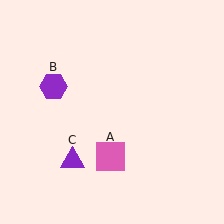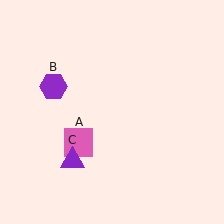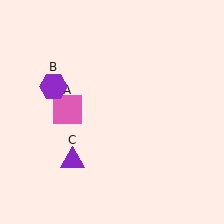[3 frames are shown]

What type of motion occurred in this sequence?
The pink square (object A) rotated clockwise around the center of the scene.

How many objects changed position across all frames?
1 object changed position: pink square (object A).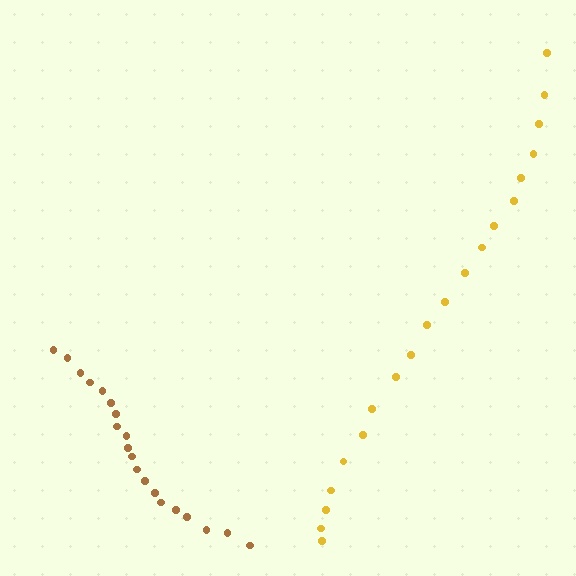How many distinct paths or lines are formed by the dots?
There are 2 distinct paths.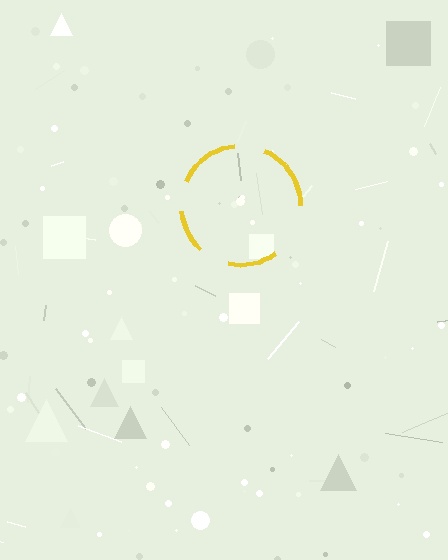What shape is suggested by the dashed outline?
The dashed outline suggests a circle.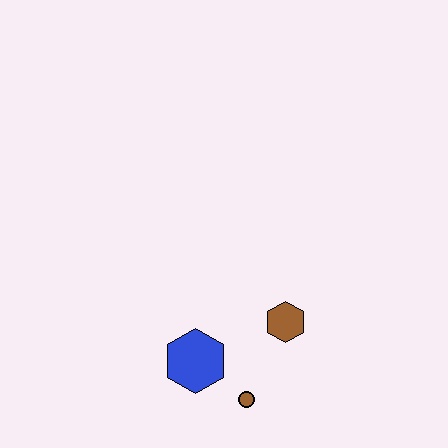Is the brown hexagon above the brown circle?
Yes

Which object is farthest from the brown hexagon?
The blue hexagon is farthest from the brown hexagon.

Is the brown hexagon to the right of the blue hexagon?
Yes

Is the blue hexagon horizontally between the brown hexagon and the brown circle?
No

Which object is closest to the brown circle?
The blue hexagon is closest to the brown circle.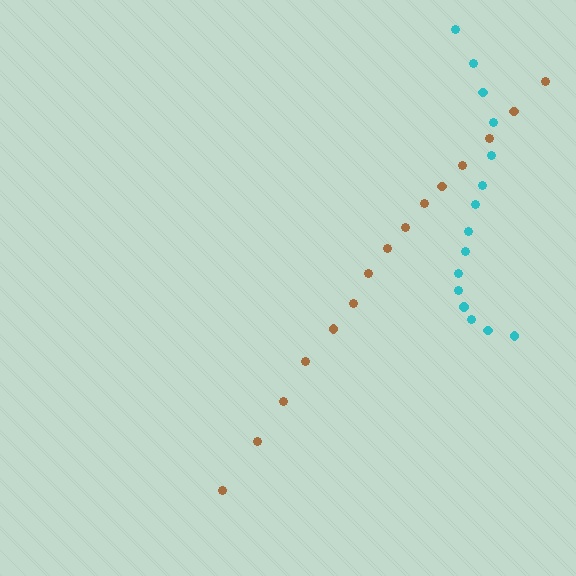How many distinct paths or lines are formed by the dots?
There are 2 distinct paths.